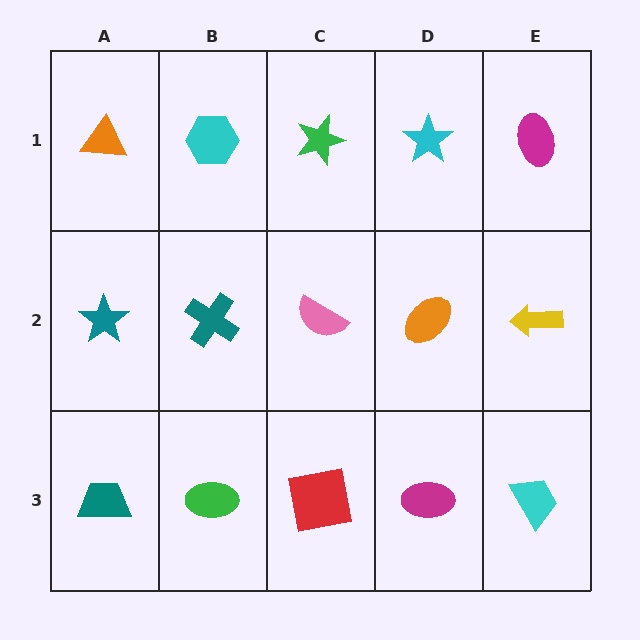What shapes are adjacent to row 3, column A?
A teal star (row 2, column A), a green ellipse (row 3, column B).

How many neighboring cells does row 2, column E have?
3.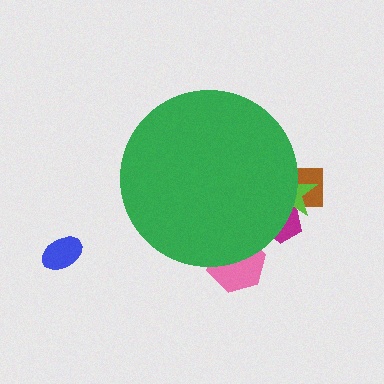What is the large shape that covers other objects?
A green circle.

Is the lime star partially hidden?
Yes, the lime star is partially hidden behind the green circle.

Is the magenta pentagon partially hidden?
Yes, the magenta pentagon is partially hidden behind the green circle.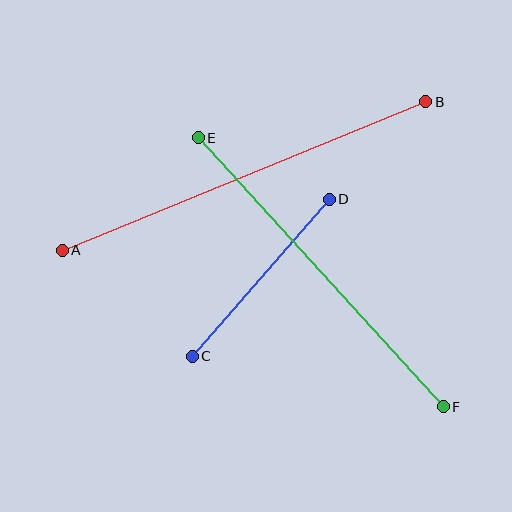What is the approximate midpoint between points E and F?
The midpoint is at approximately (321, 272) pixels.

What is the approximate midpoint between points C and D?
The midpoint is at approximately (261, 278) pixels.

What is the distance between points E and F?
The distance is approximately 364 pixels.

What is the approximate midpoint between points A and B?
The midpoint is at approximately (244, 176) pixels.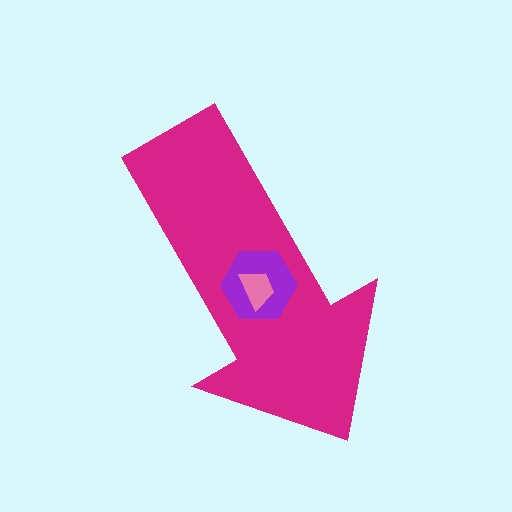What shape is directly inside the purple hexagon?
The pink trapezoid.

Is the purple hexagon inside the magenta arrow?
Yes.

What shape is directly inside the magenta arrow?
The purple hexagon.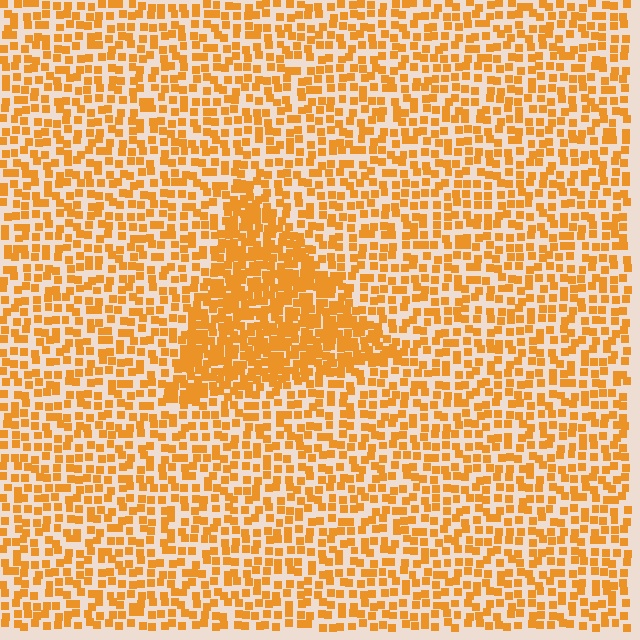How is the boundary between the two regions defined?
The boundary is defined by a change in element density (approximately 2.0x ratio). All elements are the same color, size, and shape.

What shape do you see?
I see a triangle.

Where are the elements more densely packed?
The elements are more densely packed inside the triangle boundary.